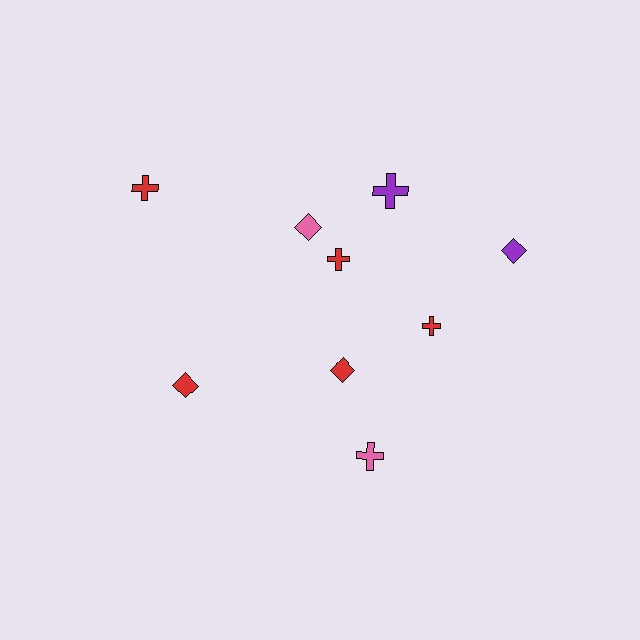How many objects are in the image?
There are 9 objects.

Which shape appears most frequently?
Cross, with 5 objects.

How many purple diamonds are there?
There is 1 purple diamond.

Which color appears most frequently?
Red, with 5 objects.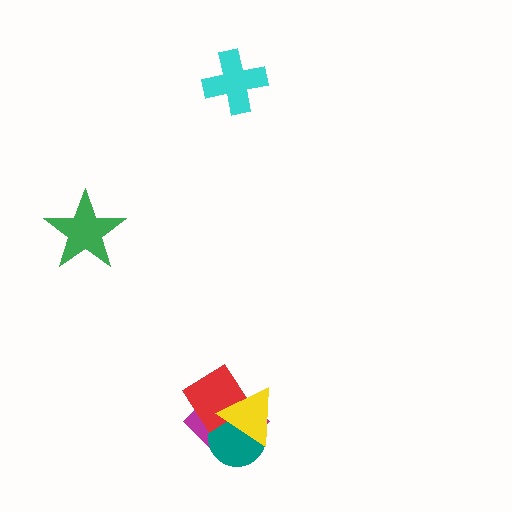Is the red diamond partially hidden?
Yes, it is partially covered by another shape.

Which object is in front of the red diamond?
The yellow triangle is in front of the red diamond.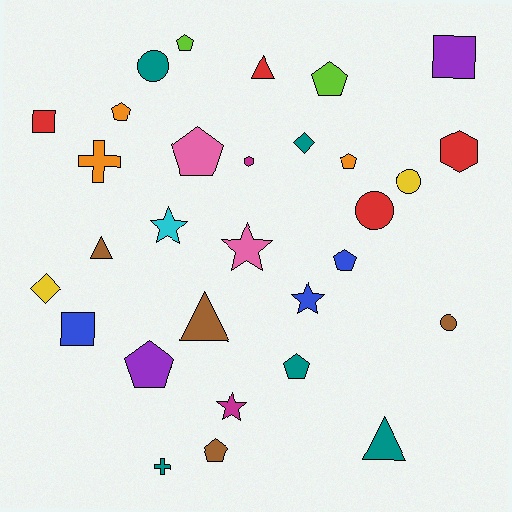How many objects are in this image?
There are 30 objects.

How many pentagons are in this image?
There are 9 pentagons.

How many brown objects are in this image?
There are 4 brown objects.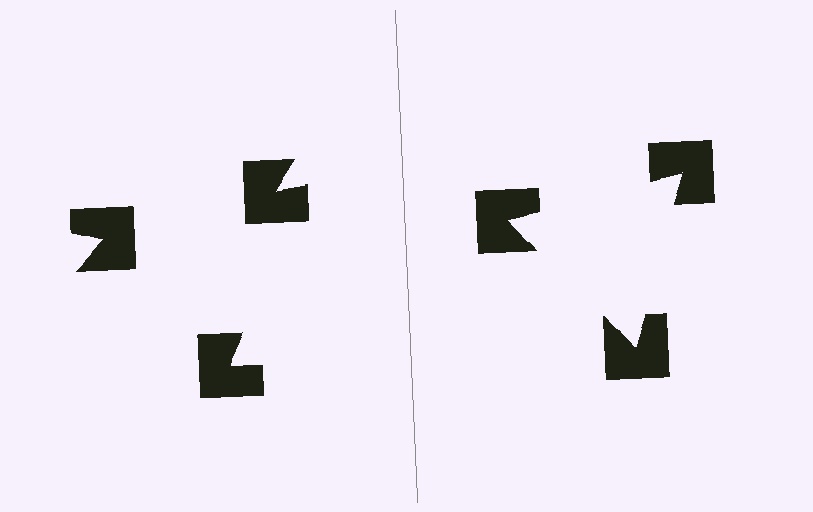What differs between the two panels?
The notched squares are positioned identically on both sides; only the wedge orientations differ. On the right they align to a triangle; on the left they are misaligned.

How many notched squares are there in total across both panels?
6 — 3 on each side.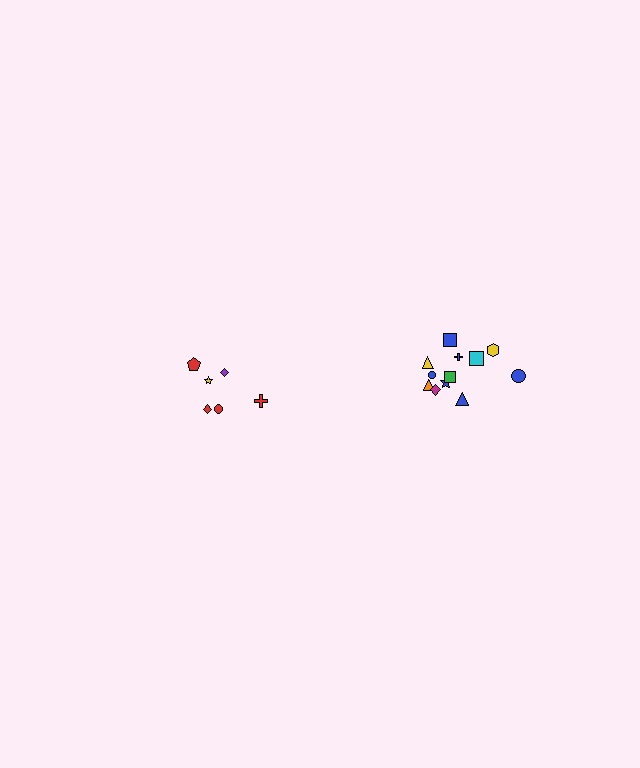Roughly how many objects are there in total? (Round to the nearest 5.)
Roughly 20 objects in total.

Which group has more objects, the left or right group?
The right group.